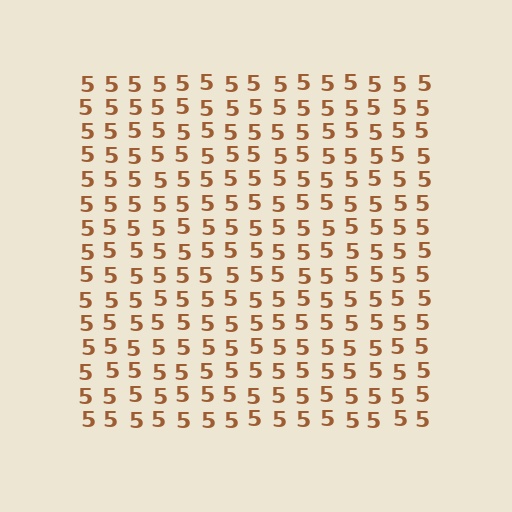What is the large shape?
The large shape is a square.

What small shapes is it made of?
It is made of small digit 5's.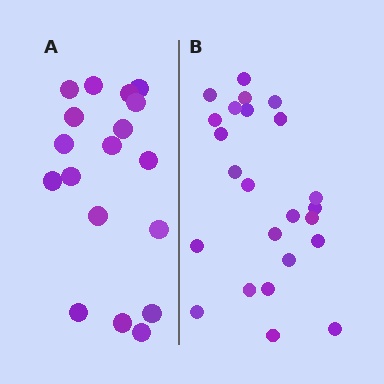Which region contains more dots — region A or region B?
Region B (the right region) has more dots.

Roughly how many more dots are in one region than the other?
Region B has about 6 more dots than region A.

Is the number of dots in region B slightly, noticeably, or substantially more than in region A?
Region B has noticeably more, but not dramatically so. The ratio is roughly 1.3 to 1.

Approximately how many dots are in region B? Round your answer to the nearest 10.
About 20 dots. (The exact count is 24, which rounds to 20.)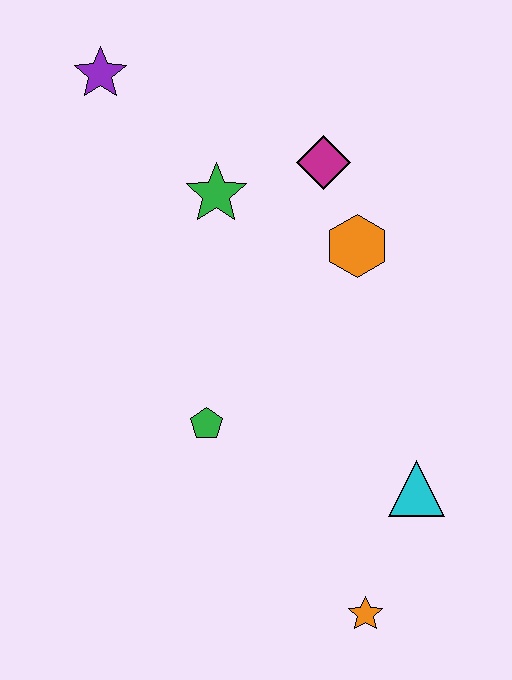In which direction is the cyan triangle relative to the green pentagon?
The cyan triangle is to the right of the green pentagon.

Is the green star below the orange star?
No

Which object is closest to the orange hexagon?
The magenta diamond is closest to the orange hexagon.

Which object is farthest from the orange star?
The purple star is farthest from the orange star.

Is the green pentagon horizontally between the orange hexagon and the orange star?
No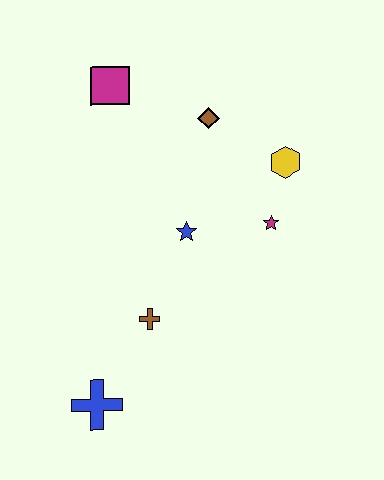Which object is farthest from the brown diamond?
The blue cross is farthest from the brown diamond.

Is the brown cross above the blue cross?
Yes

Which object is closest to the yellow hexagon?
The magenta star is closest to the yellow hexagon.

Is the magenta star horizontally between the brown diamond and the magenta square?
No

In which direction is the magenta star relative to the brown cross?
The magenta star is to the right of the brown cross.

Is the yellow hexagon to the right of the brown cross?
Yes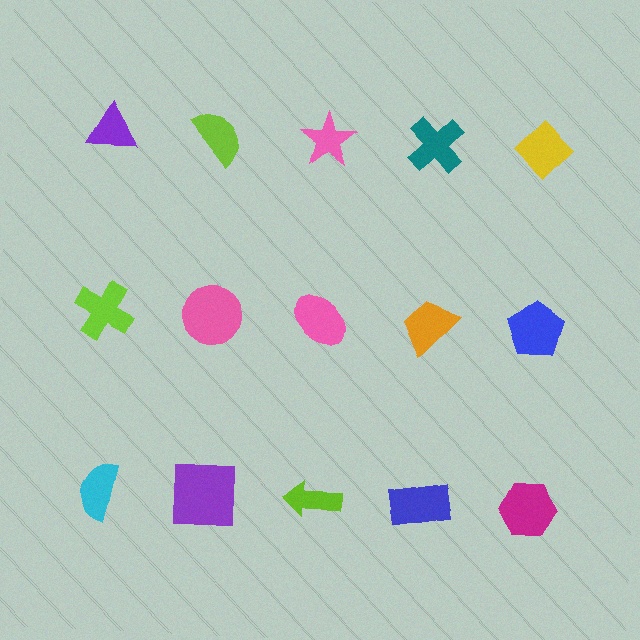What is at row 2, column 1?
A lime cross.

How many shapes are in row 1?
5 shapes.